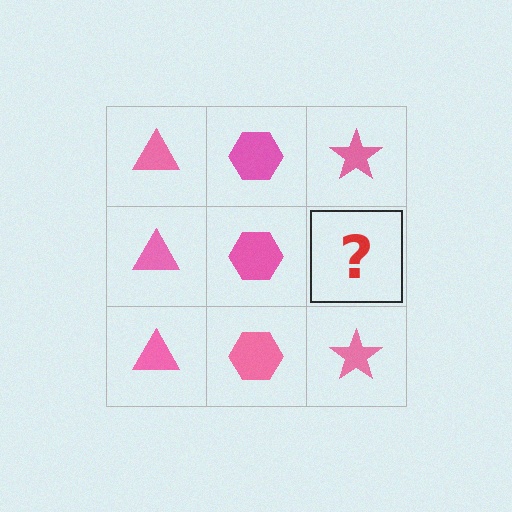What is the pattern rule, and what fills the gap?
The rule is that each column has a consistent shape. The gap should be filled with a pink star.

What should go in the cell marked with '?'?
The missing cell should contain a pink star.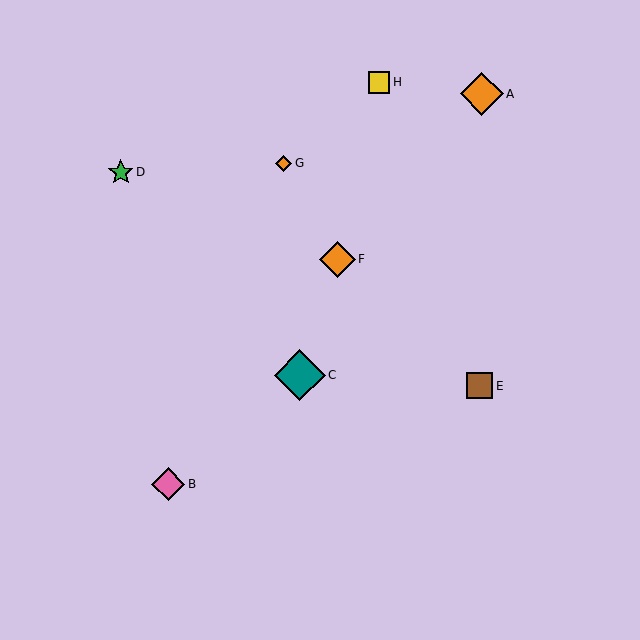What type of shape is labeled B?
Shape B is a pink diamond.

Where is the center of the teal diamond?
The center of the teal diamond is at (300, 375).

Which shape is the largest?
The teal diamond (labeled C) is the largest.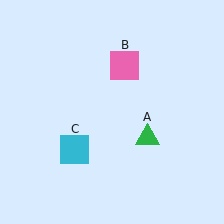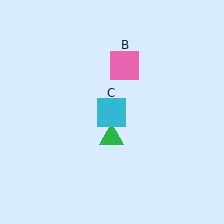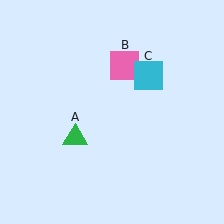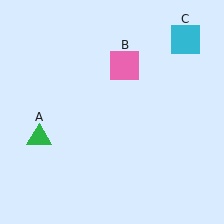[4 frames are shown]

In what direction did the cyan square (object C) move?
The cyan square (object C) moved up and to the right.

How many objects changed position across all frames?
2 objects changed position: green triangle (object A), cyan square (object C).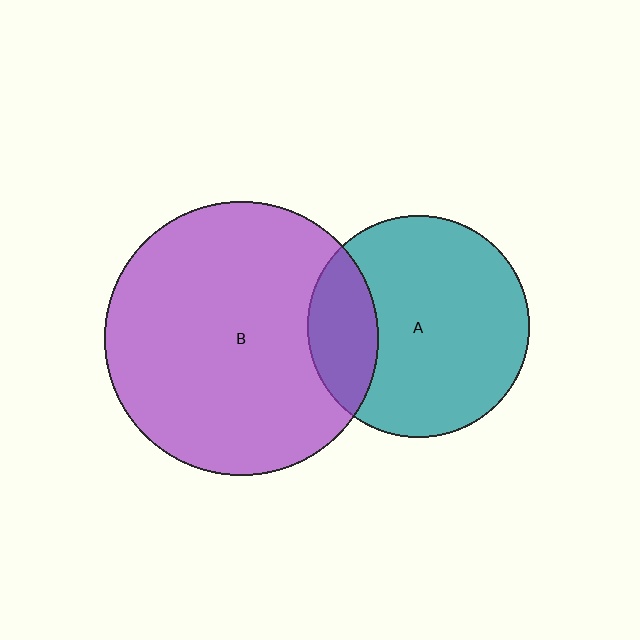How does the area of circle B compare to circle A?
Approximately 1.5 times.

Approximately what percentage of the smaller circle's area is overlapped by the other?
Approximately 20%.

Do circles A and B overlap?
Yes.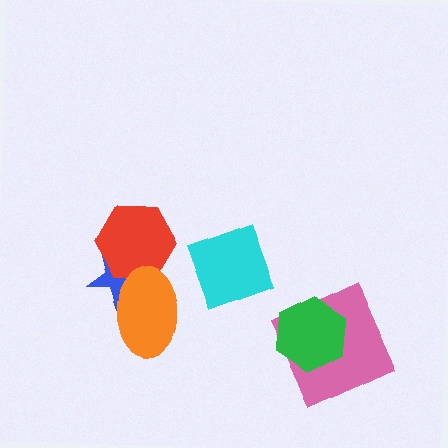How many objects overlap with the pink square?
1 object overlaps with the pink square.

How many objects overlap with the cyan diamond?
0 objects overlap with the cyan diamond.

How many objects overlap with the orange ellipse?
2 objects overlap with the orange ellipse.